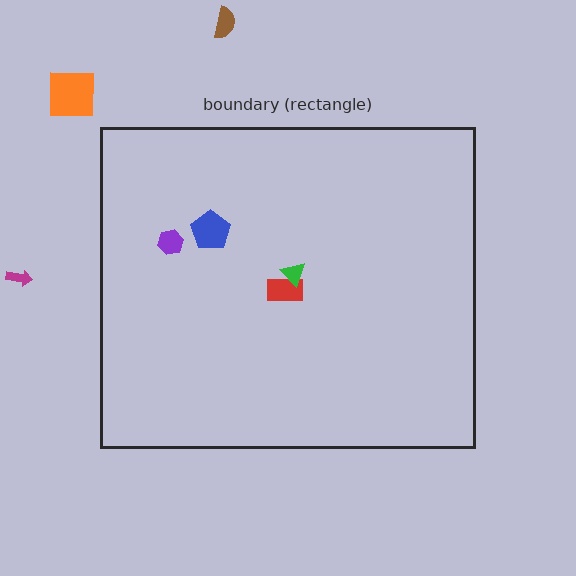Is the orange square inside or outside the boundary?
Outside.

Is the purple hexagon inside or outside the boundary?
Inside.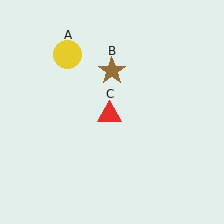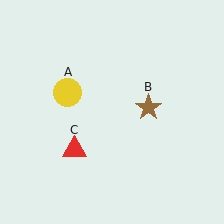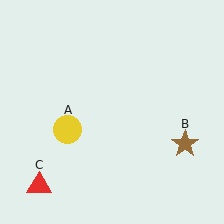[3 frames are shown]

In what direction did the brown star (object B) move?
The brown star (object B) moved down and to the right.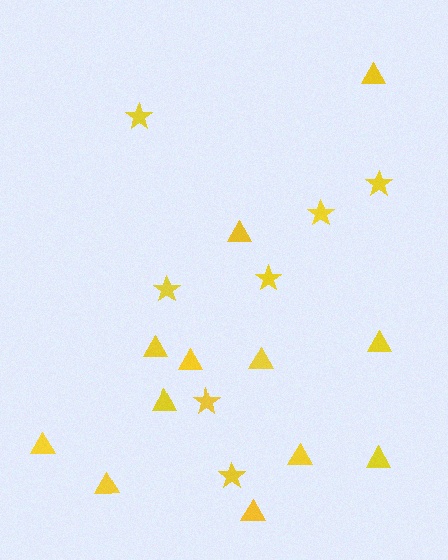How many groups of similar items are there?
There are 2 groups: one group of stars (7) and one group of triangles (12).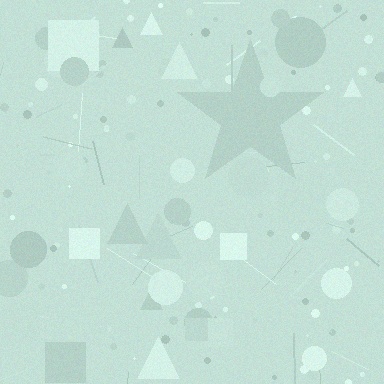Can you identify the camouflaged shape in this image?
The camouflaged shape is a star.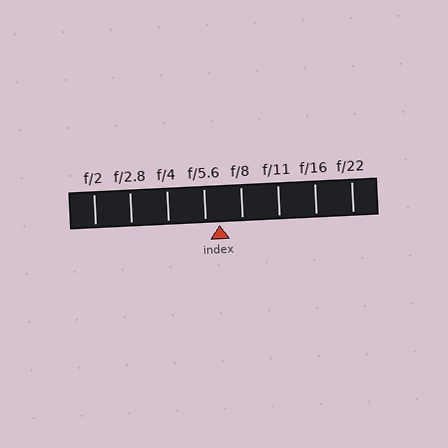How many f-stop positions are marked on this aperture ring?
There are 8 f-stop positions marked.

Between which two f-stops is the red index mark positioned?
The index mark is between f/5.6 and f/8.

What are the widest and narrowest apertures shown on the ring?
The widest aperture shown is f/2 and the narrowest is f/22.